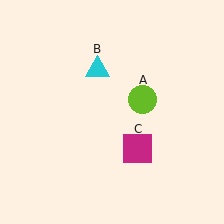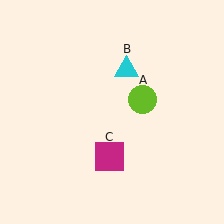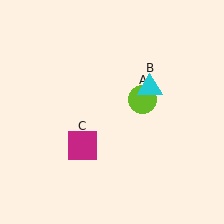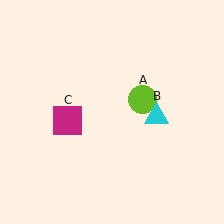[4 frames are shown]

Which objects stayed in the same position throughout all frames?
Lime circle (object A) remained stationary.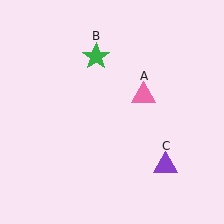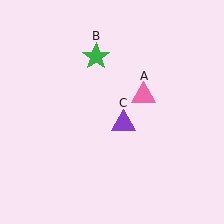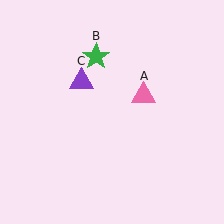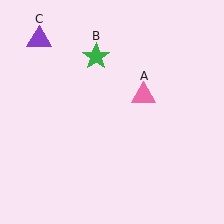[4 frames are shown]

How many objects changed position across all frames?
1 object changed position: purple triangle (object C).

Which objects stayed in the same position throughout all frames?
Pink triangle (object A) and green star (object B) remained stationary.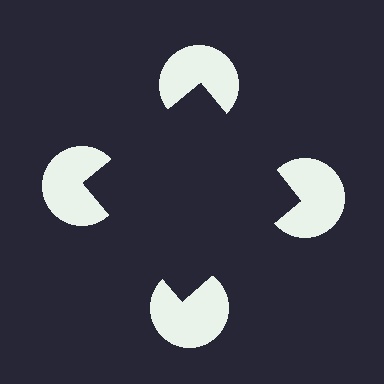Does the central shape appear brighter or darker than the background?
It typically appears slightly darker than the background, even though no actual brightness change is drawn.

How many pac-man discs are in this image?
There are 4 — one at each vertex of the illusory square.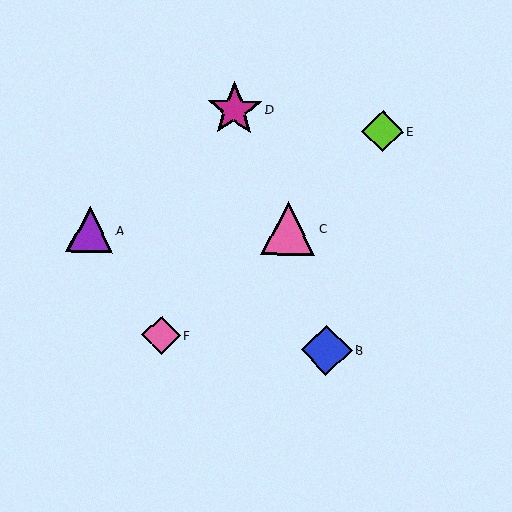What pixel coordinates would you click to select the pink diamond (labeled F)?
Click at (161, 335) to select the pink diamond F.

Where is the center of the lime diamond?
The center of the lime diamond is at (383, 131).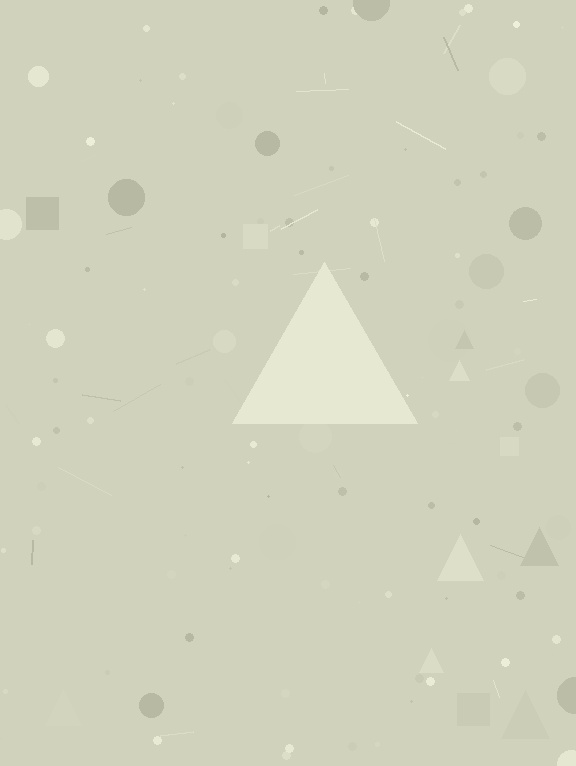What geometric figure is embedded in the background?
A triangle is embedded in the background.